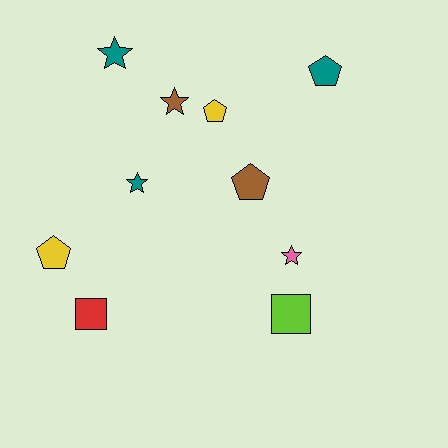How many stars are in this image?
There are 4 stars.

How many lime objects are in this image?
There is 1 lime object.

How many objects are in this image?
There are 10 objects.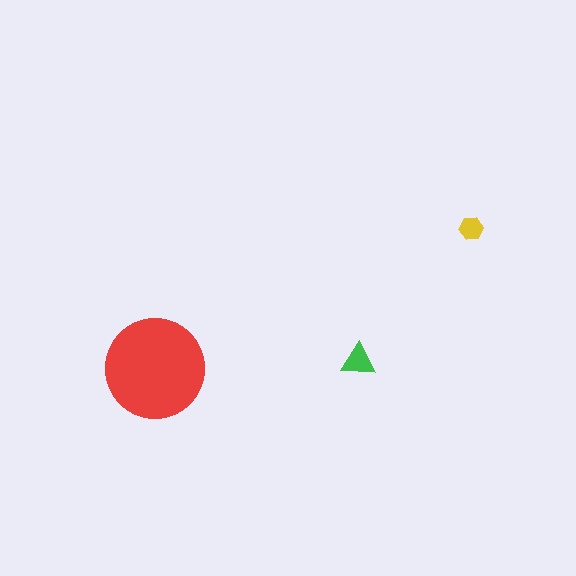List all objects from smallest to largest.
The yellow hexagon, the green triangle, the red circle.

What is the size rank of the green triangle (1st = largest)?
2nd.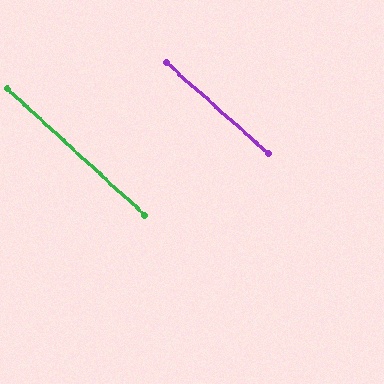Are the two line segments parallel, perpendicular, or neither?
Parallel — their directions differ by only 0.6°.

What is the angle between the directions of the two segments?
Approximately 1 degree.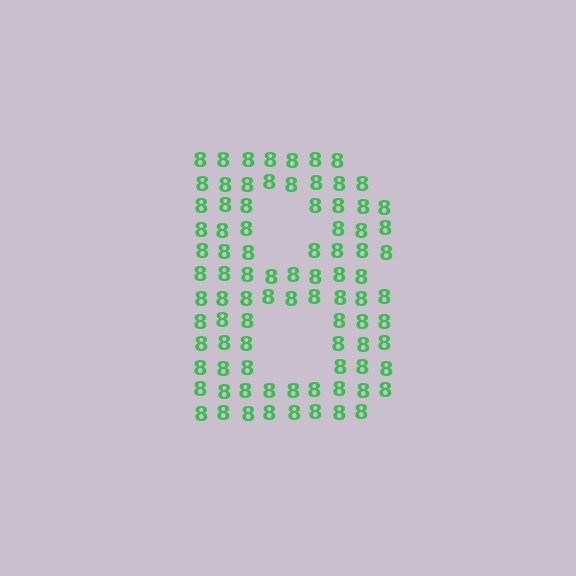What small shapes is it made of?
It is made of small digit 8's.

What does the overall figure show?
The overall figure shows the letter B.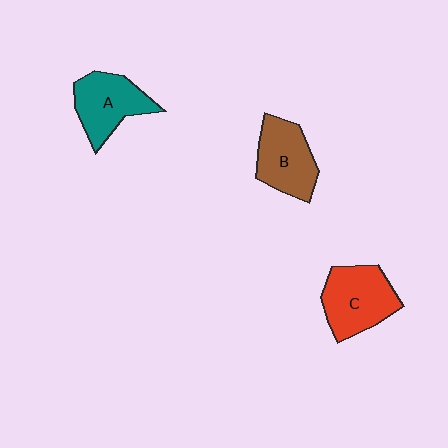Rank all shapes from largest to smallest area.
From largest to smallest: C (red), B (brown), A (teal).